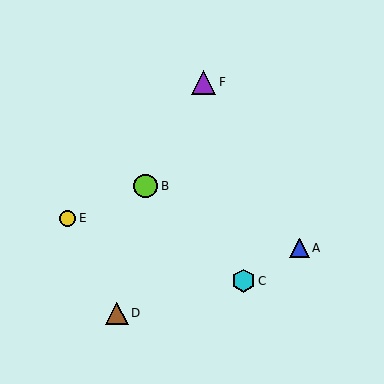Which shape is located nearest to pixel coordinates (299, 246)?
The blue triangle (labeled A) at (299, 248) is nearest to that location.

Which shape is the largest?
The purple triangle (labeled F) is the largest.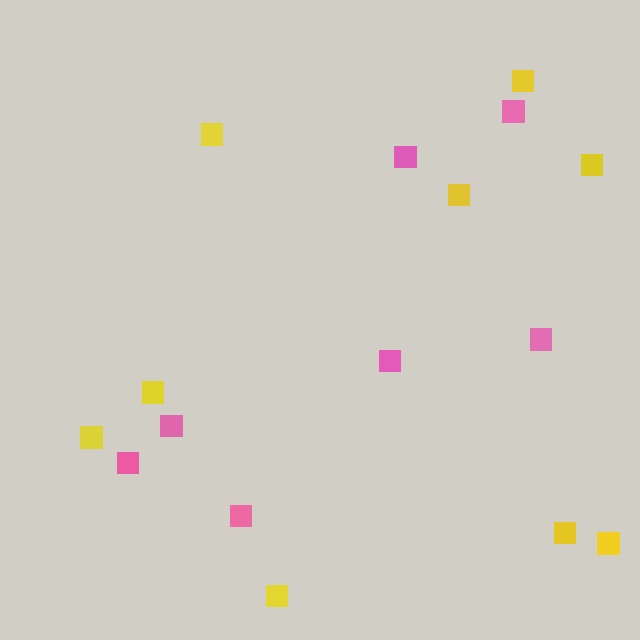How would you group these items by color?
There are 2 groups: one group of pink squares (7) and one group of yellow squares (9).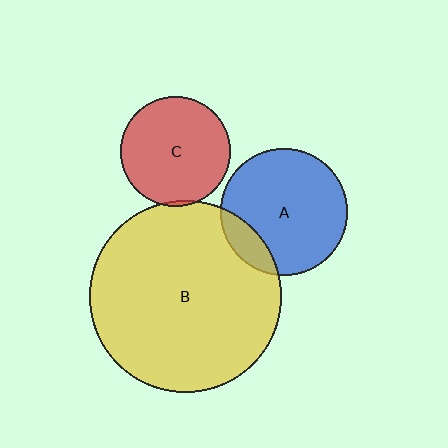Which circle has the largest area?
Circle B (yellow).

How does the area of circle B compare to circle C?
Approximately 3.1 times.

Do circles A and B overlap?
Yes.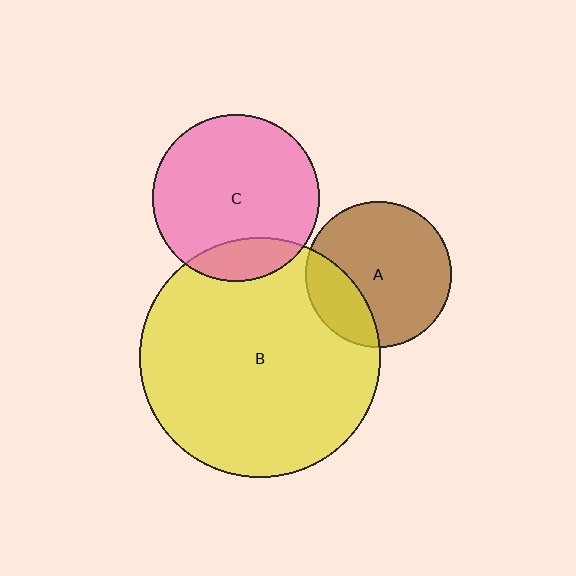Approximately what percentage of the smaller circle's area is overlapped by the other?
Approximately 15%.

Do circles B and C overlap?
Yes.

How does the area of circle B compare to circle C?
Approximately 2.1 times.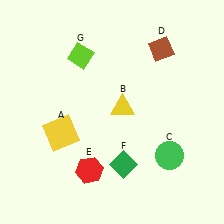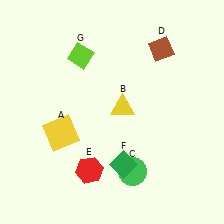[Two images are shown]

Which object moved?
The green circle (C) moved left.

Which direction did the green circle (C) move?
The green circle (C) moved left.